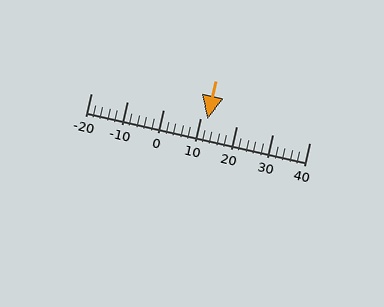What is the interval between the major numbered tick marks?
The major tick marks are spaced 10 units apart.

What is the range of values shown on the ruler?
The ruler shows values from -20 to 40.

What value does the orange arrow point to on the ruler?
The orange arrow points to approximately 12.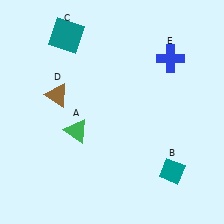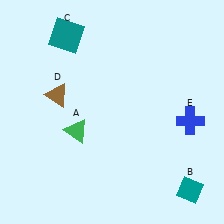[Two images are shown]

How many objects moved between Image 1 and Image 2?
2 objects moved between the two images.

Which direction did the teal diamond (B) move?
The teal diamond (B) moved down.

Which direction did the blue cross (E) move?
The blue cross (E) moved down.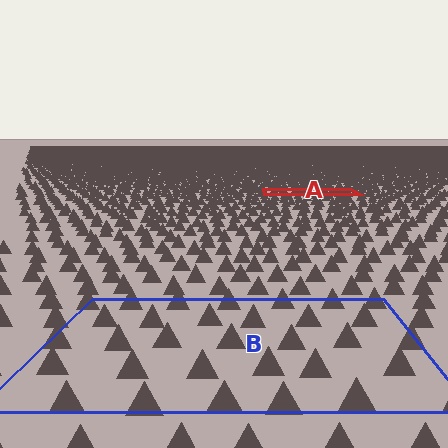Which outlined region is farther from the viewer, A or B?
Region A is farther from the viewer — the texture elements inside it appear smaller and more densely packed.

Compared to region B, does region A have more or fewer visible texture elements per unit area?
Region A has more texture elements per unit area — they are packed more densely because it is farther away.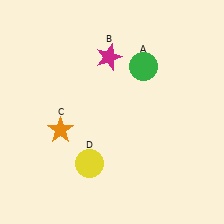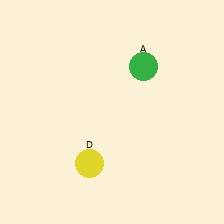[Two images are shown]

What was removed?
The magenta star (B), the orange star (C) were removed in Image 2.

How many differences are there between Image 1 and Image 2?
There are 2 differences between the two images.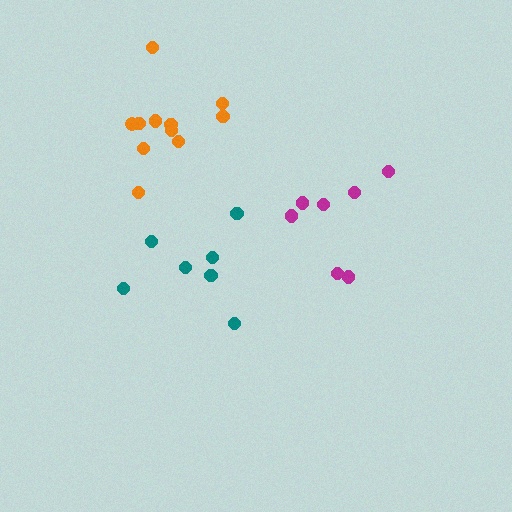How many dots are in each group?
Group 1: 7 dots, Group 2: 11 dots, Group 3: 7 dots (25 total).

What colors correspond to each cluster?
The clusters are colored: teal, orange, magenta.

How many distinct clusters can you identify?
There are 3 distinct clusters.